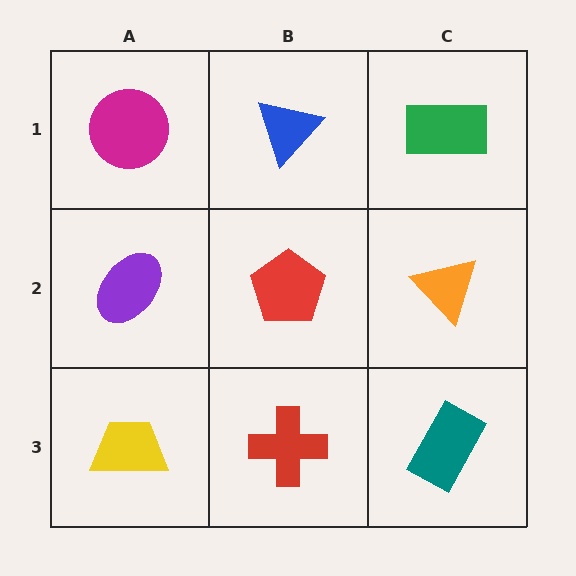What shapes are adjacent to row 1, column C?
An orange triangle (row 2, column C), a blue triangle (row 1, column B).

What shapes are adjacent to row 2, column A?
A magenta circle (row 1, column A), a yellow trapezoid (row 3, column A), a red pentagon (row 2, column B).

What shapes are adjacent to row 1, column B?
A red pentagon (row 2, column B), a magenta circle (row 1, column A), a green rectangle (row 1, column C).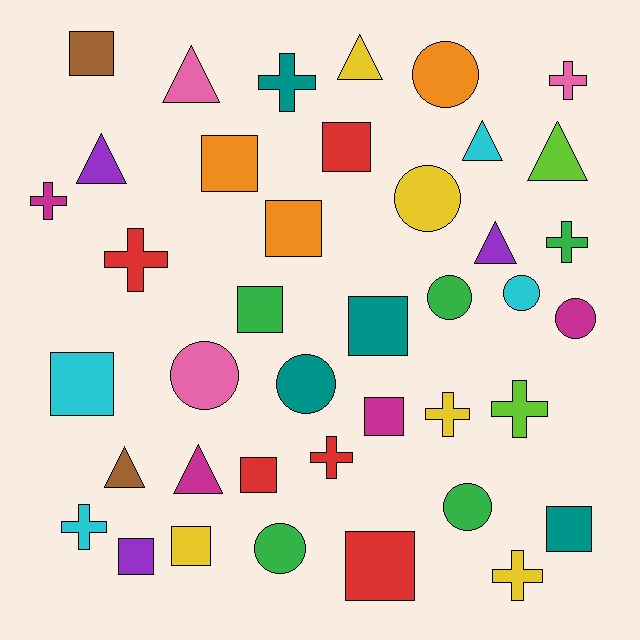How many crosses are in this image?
There are 10 crosses.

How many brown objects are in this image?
There are 2 brown objects.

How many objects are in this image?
There are 40 objects.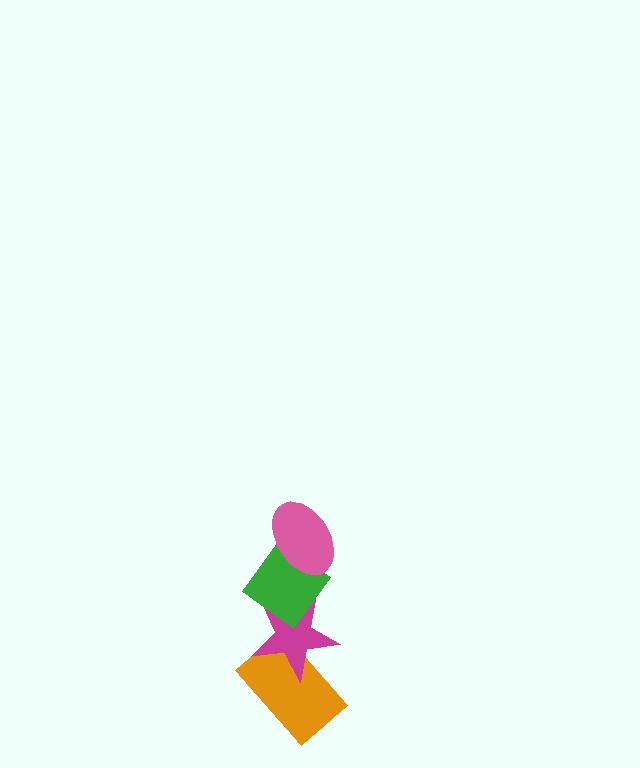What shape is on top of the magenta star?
The green diamond is on top of the magenta star.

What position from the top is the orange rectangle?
The orange rectangle is 4th from the top.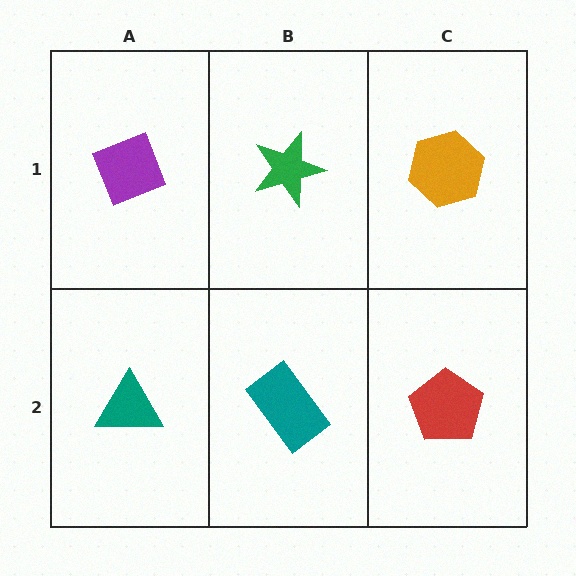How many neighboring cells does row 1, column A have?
2.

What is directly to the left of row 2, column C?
A teal rectangle.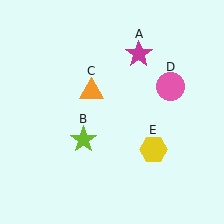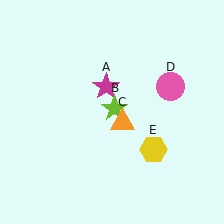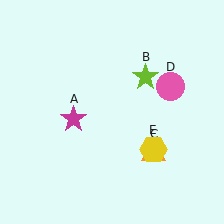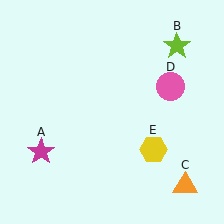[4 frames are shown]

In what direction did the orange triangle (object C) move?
The orange triangle (object C) moved down and to the right.